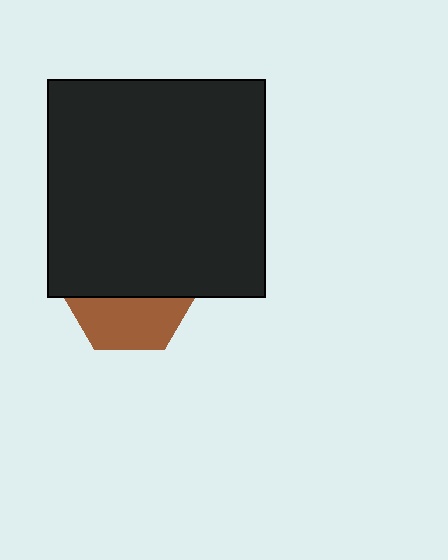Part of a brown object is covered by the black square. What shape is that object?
It is a hexagon.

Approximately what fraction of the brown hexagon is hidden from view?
Roughly 59% of the brown hexagon is hidden behind the black square.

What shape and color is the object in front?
The object in front is a black square.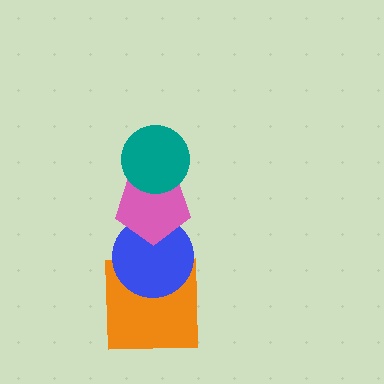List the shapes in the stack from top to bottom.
From top to bottom: the teal circle, the pink pentagon, the blue circle, the orange square.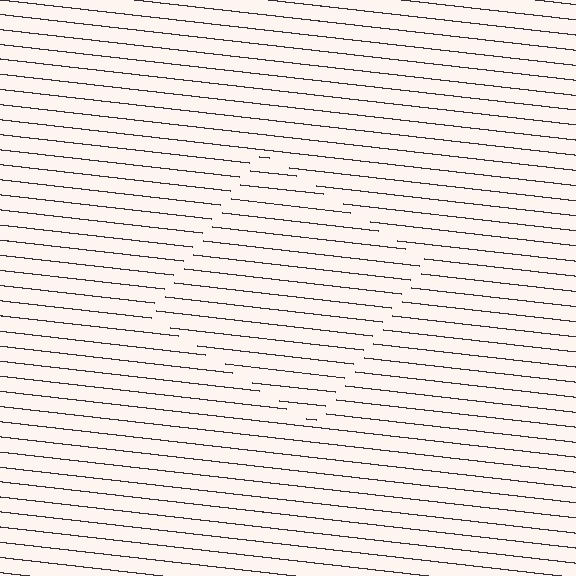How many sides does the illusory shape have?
4 sides — the line-ends trace a square.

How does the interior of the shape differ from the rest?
The interior of the shape contains the same grating, shifted by half a period — the contour is defined by the phase discontinuity where line-ends from the inner and outer gratings abut.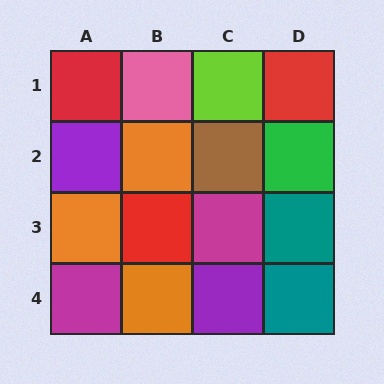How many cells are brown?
1 cell is brown.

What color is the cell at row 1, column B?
Pink.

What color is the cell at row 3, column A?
Orange.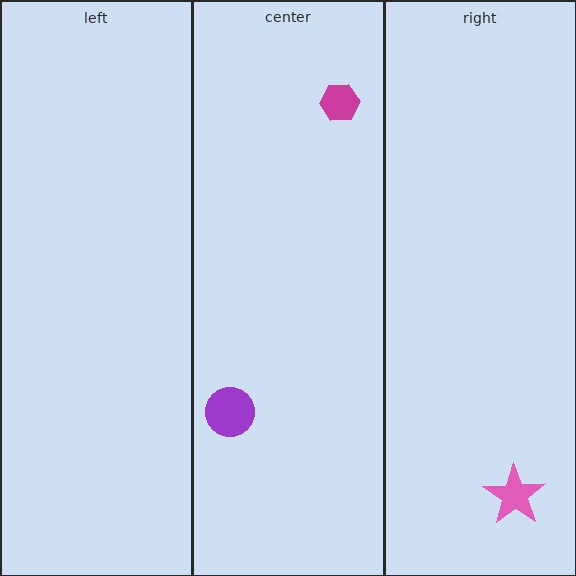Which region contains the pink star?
The right region.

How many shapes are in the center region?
2.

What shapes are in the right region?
The pink star.